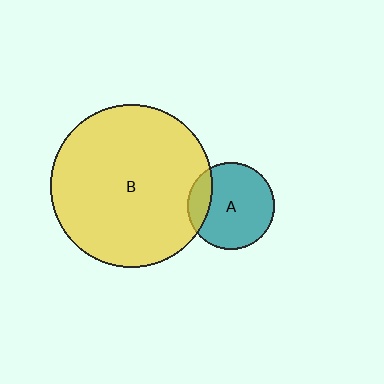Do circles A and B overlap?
Yes.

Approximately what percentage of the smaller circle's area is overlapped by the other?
Approximately 20%.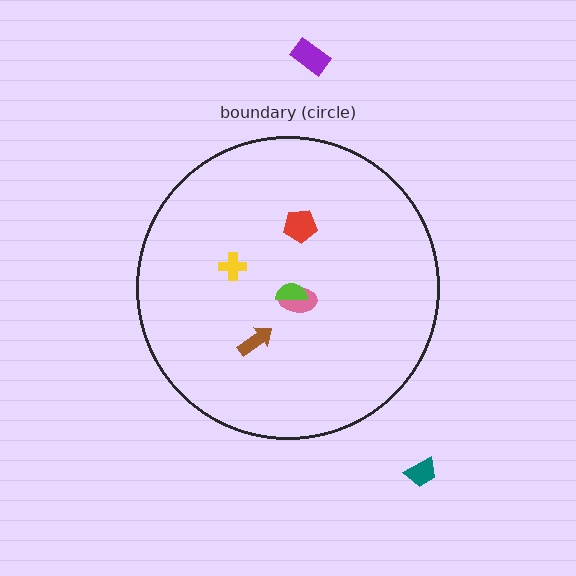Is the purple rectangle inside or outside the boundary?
Outside.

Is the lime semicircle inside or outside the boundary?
Inside.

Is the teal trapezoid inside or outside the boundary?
Outside.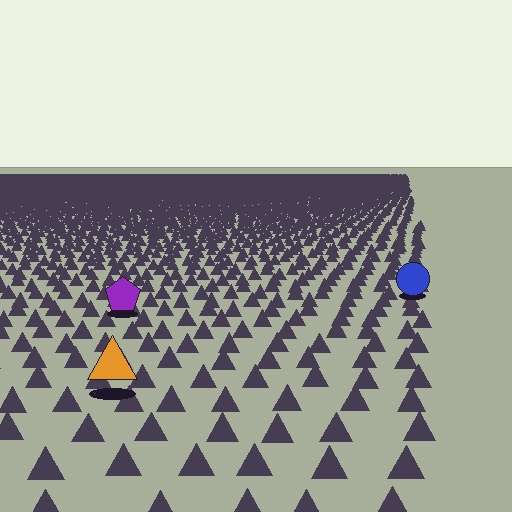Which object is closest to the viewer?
The orange triangle is closest. The texture marks near it are larger and more spread out.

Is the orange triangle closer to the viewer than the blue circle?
Yes. The orange triangle is closer — you can tell from the texture gradient: the ground texture is coarser near it.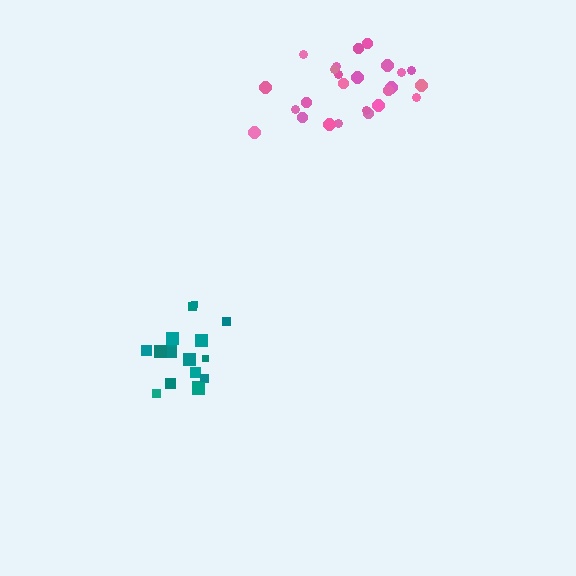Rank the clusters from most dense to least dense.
teal, pink.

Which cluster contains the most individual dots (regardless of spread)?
Pink (25).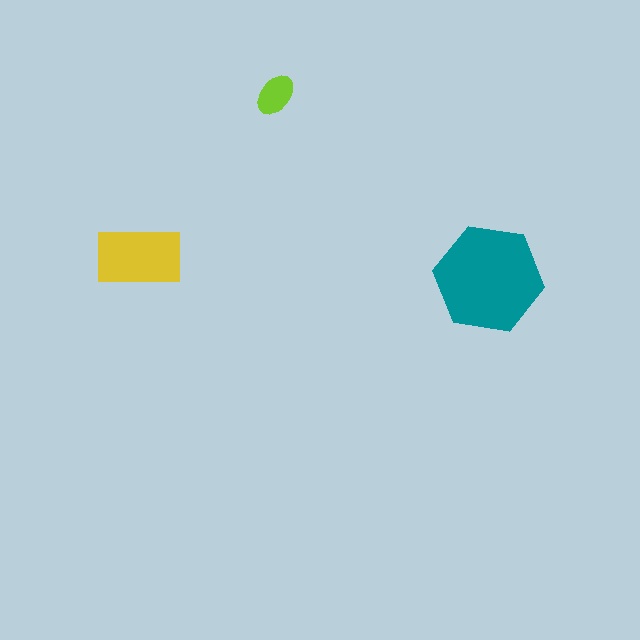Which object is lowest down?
The teal hexagon is bottommost.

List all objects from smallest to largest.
The lime ellipse, the yellow rectangle, the teal hexagon.